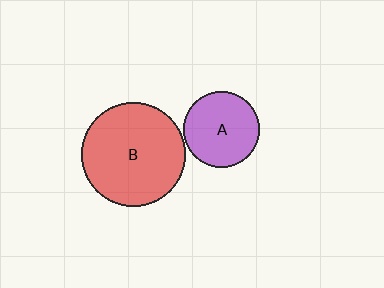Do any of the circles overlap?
No, none of the circles overlap.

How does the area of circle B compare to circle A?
Approximately 1.9 times.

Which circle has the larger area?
Circle B (red).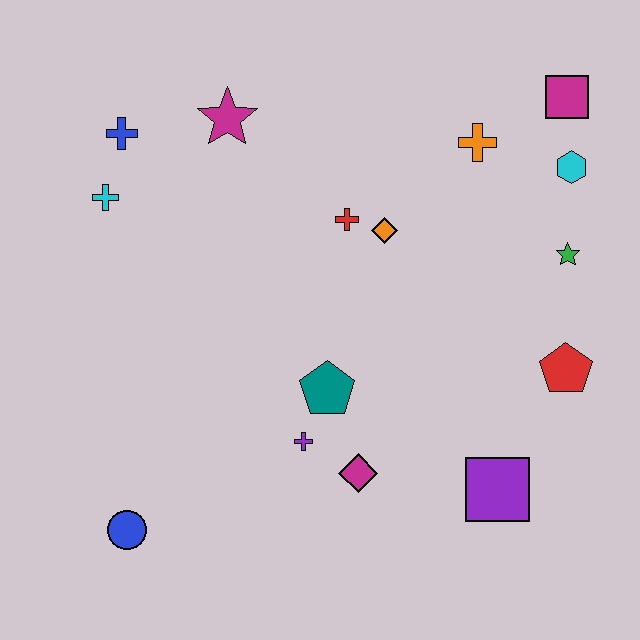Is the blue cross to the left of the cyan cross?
No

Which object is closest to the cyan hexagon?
The magenta square is closest to the cyan hexagon.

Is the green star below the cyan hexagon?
Yes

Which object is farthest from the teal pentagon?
The magenta square is farthest from the teal pentagon.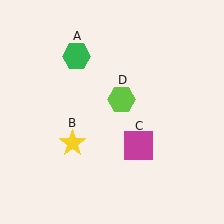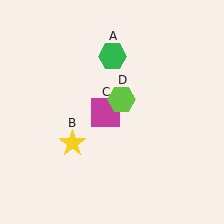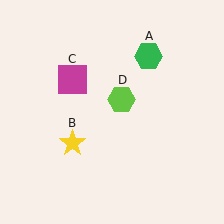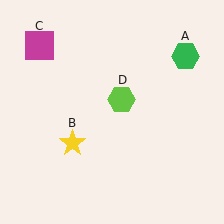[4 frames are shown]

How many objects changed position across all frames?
2 objects changed position: green hexagon (object A), magenta square (object C).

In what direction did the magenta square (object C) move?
The magenta square (object C) moved up and to the left.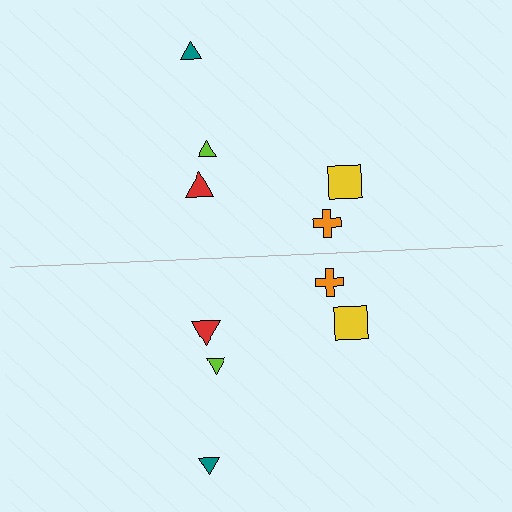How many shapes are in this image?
There are 10 shapes in this image.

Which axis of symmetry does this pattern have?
The pattern has a horizontal axis of symmetry running through the center of the image.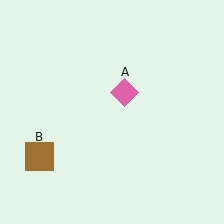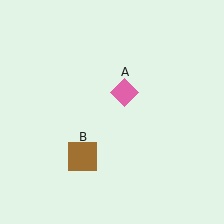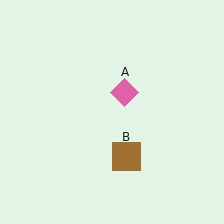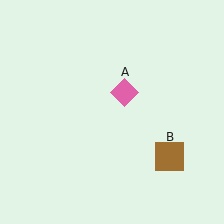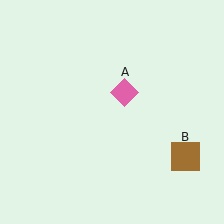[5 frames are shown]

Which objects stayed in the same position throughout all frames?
Pink diamond (object A) remained stationary.